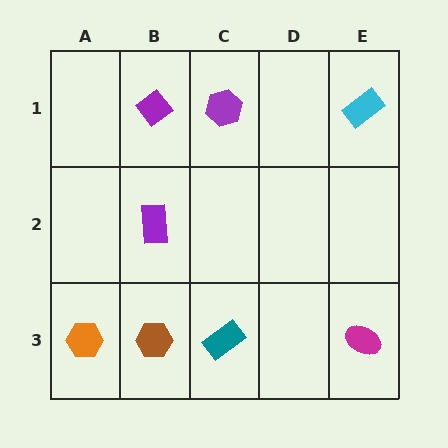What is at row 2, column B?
A purple rectangle.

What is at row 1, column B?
A purple diamond.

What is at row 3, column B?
A brown hexagon.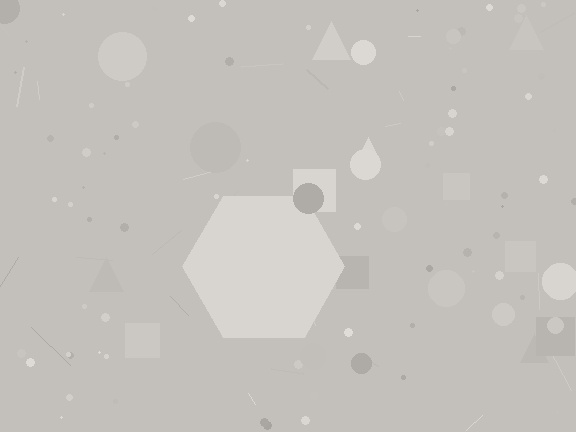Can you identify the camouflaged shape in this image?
The camouflaged shape is a hexagon.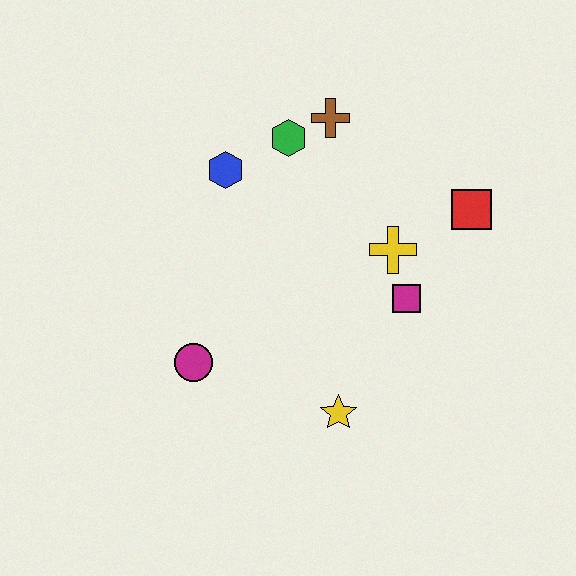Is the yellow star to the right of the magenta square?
No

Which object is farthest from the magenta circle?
The red square is farthest from the magenta circle.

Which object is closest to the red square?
The yellow cross is closest to the red square.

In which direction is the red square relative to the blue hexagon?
The red square is to the right of the blue hexagon.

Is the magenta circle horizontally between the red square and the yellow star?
No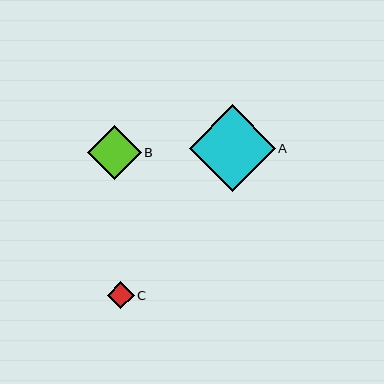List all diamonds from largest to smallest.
From largest to smallest: A, B, C.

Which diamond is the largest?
Diamond A is the largest with a size of approximately 86 pixels.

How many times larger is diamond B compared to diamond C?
Diamond B is approximately 2.0 times the size of diamond C.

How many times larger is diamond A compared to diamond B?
Diamond A is approximately 1.6 times the size of diamond B.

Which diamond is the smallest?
Diamond C is the smallest with a size of approximately 27 pixels.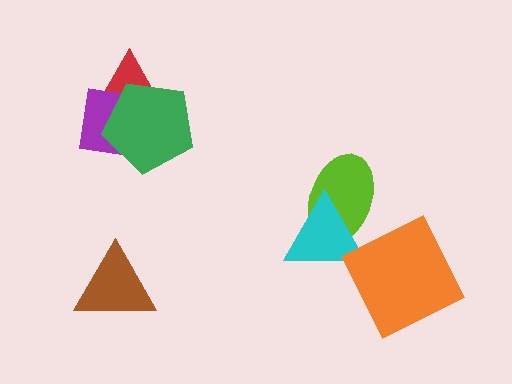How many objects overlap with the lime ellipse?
1 object overlaps with the lime ellipse.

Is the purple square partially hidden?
Yes, it is partially covered by another shape.